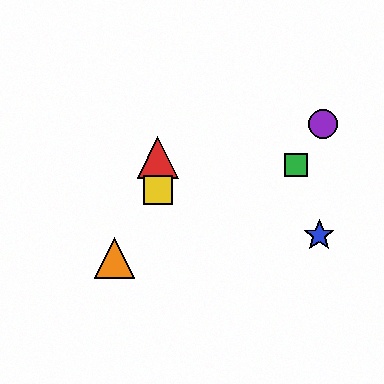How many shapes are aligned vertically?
2 shapes (the red triangle, the yellow square) are aligned vertically.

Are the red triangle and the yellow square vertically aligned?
Yes, both are at x≈158.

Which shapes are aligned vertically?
The red triangle, the yellow square are aligned vertically.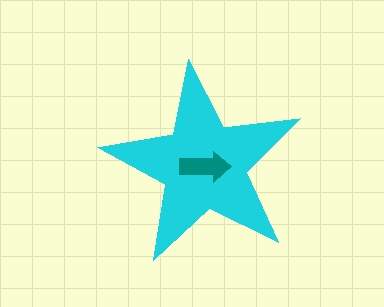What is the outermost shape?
The cyan star.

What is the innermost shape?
The teal arrow.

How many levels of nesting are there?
2.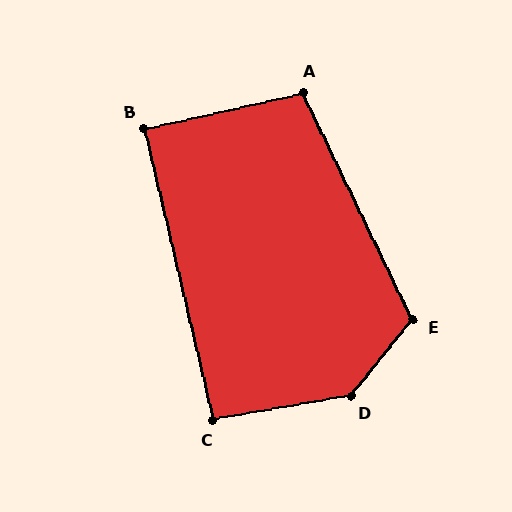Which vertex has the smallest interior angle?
B, at approximately 89 degrees.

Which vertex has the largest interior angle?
D, at approximately 139 degrees.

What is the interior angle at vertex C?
Approximately 94 degrees (approximately right).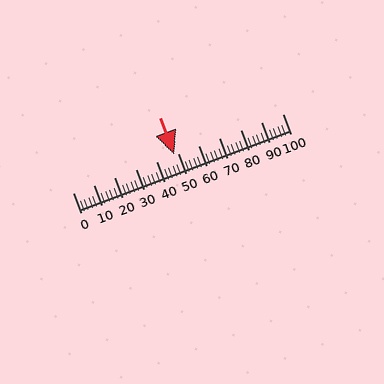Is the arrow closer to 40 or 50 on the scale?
The arrow is closer to 50.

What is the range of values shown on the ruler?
The ruler shows values from 0 to 100.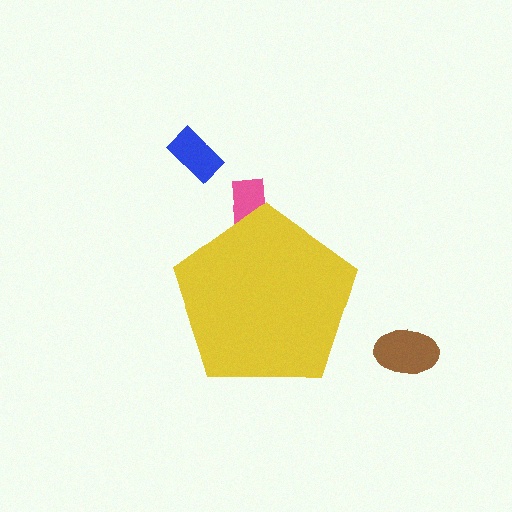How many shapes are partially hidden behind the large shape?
1 shape is partially hidden.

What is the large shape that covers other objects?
A yellow pentagon.